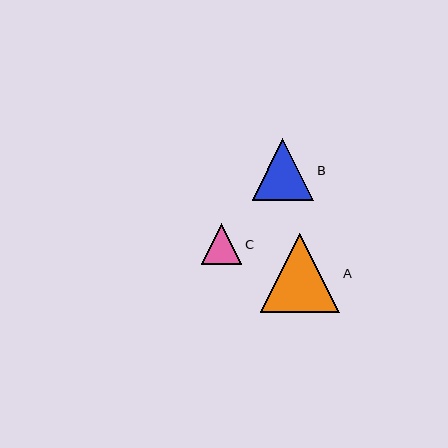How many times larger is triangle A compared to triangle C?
Triangle A is approximately 2.0 times the size of triangle C.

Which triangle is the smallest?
Triangle C is the smallest with a size of approximately 41 pixels.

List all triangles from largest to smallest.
From largest to smallest: A, B, C.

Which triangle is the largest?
Triangle A is the largest with a size of approximately 80 pixels.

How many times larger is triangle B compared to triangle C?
Triangle B is approximately 1.5 times the size of triangle C.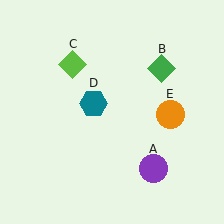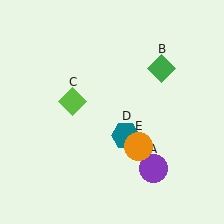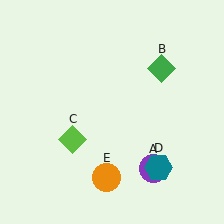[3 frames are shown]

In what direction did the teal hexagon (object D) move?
The teal hexagon (object D) moved down and to the right.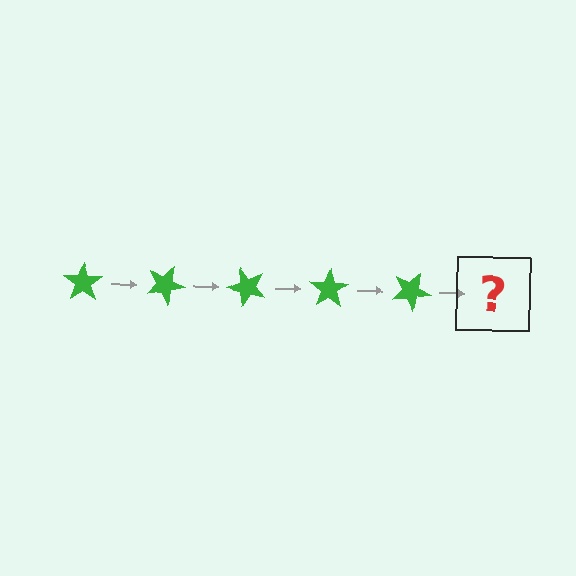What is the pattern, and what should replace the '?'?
The pattern is that the star rotates 25 degrees each step. The '?' should be a green star rotated 125 degrees.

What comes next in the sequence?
The next element should be a green star rotated 125 degrees.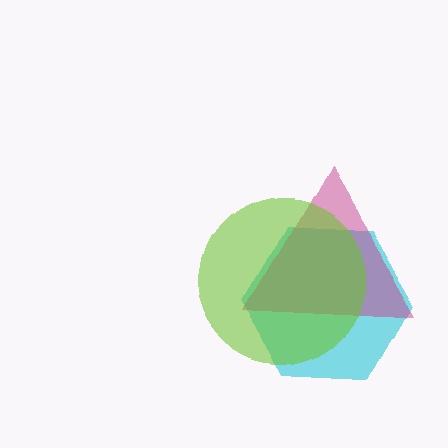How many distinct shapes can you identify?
There are 3 distinct shapes: a cyan hexagon, a magenta triangle, a lime circle.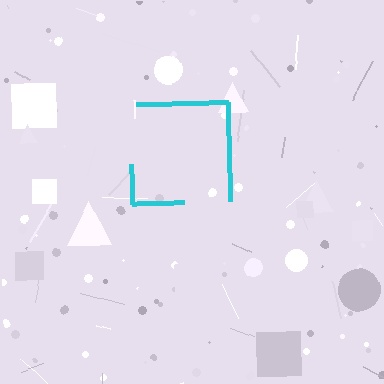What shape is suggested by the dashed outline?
The dashed outline suggests a square.